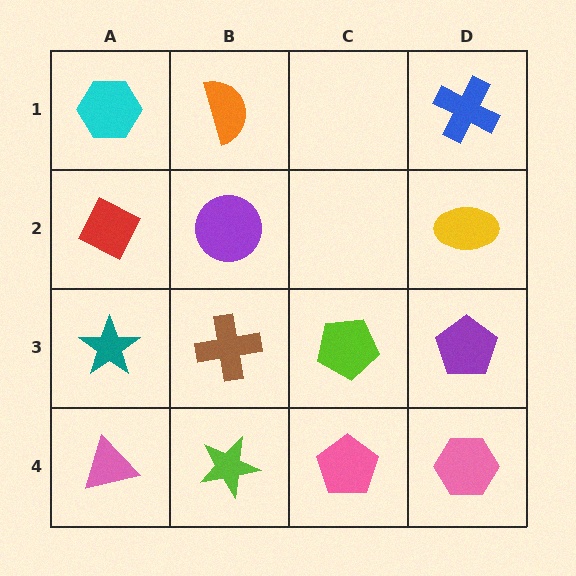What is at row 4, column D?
A pink hexagon.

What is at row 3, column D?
A purple pentagon.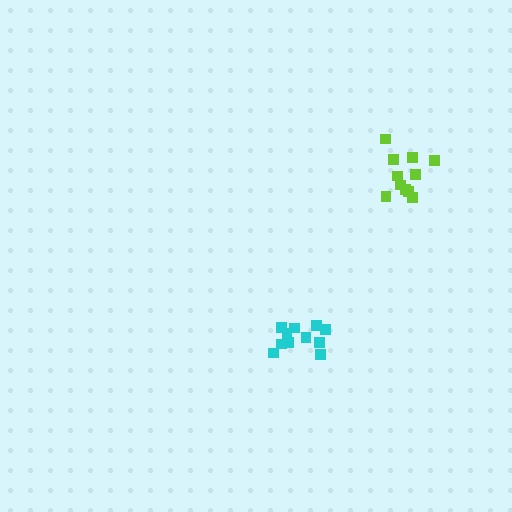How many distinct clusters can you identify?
There are 2 distinct clusters.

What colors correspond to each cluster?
The clusters are colored: cyan, lime.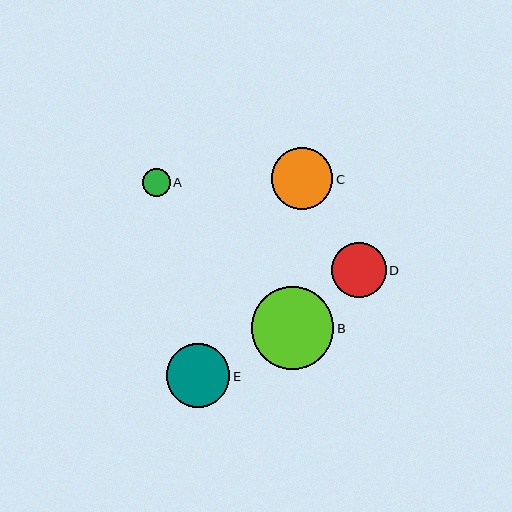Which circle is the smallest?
Circle A is the smallest with a size of approximately 28 pixels.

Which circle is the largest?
Circle B is the largest with a size of approximately 82 pixels.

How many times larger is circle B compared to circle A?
Circle B is approximately 3.0 times the size of circle A.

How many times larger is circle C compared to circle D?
Circle C is approximately 1.1 times the size of circle D.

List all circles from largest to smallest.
From largest to smallest: B, E, C, D, A.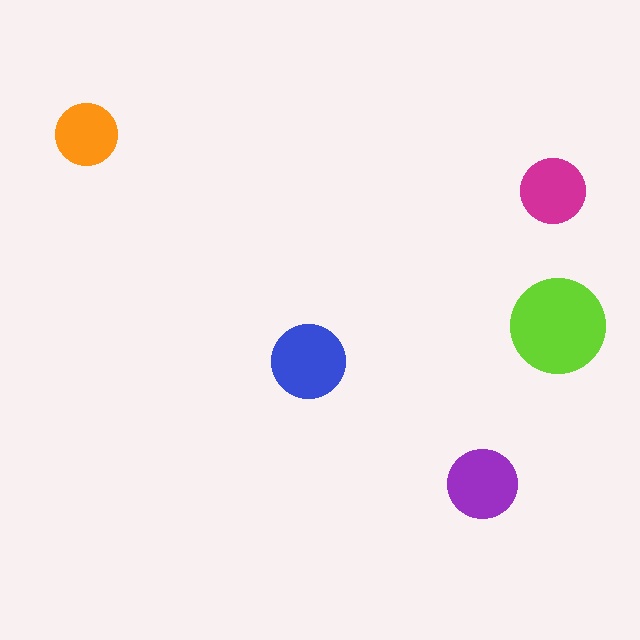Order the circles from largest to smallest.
the lime one, the blue one, the purple one, the magenta one, the orange one.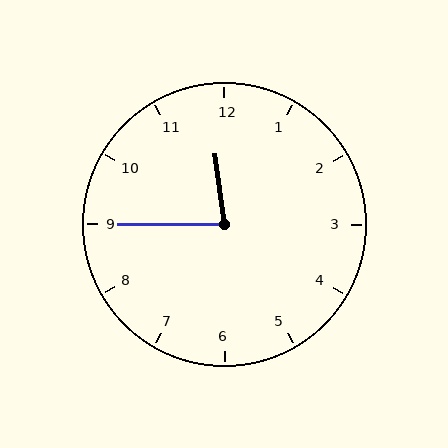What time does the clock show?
11:45.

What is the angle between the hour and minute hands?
Approximately 82 degrees.